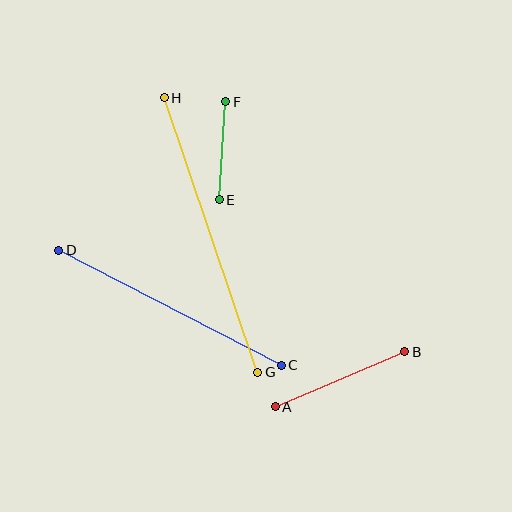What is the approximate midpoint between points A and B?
The midpoint is at approximately (340, 379) pixels.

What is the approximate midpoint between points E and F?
The midpoint is at approximately (223, 151) pixels.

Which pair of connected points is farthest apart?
Points G and H are farthest apart.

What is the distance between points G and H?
The distance is approximately 290 pixels.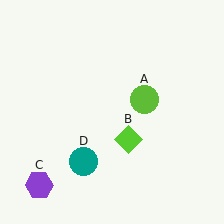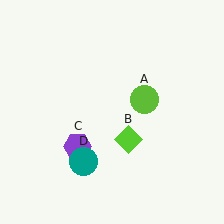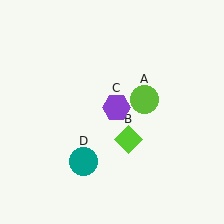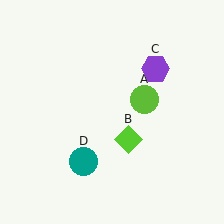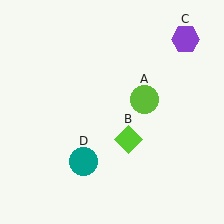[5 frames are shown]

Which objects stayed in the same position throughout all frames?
Lime circle (object A) and lime diamond (object B) and teal circle (object D) remained stationary.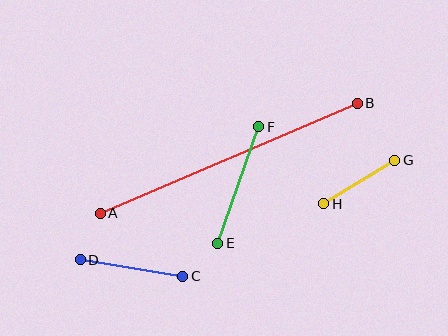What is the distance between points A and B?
The distance is approximately 279 pixels.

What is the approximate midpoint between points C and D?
The midpoint is at approximately (131, 268) pixels.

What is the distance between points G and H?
The distance is approximately 84 pixels.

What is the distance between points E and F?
The distance is approximately 124 pixels.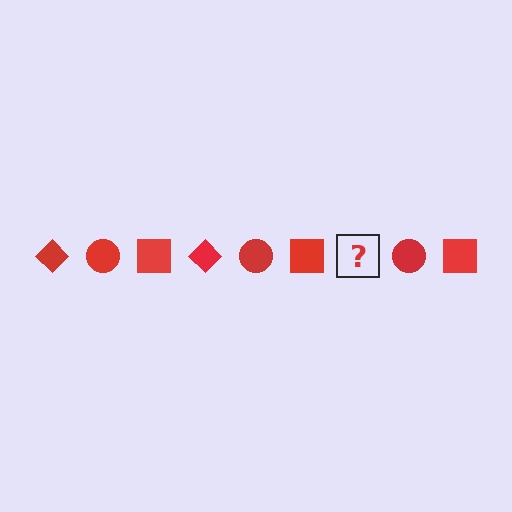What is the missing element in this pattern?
The missing element is a red diamond.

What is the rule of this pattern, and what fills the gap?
The rule is that the pattern cycles through diamond, circle, square shapes in red. The gap should be filled with a red diamond.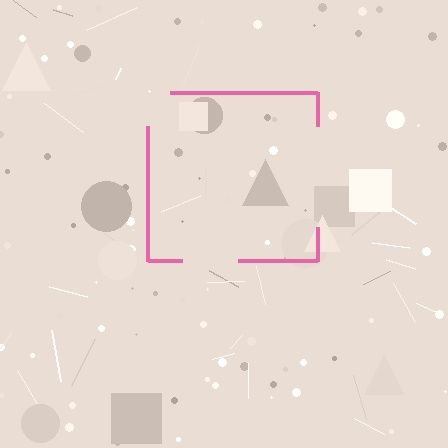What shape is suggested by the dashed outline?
The dashed outline suggests a square.